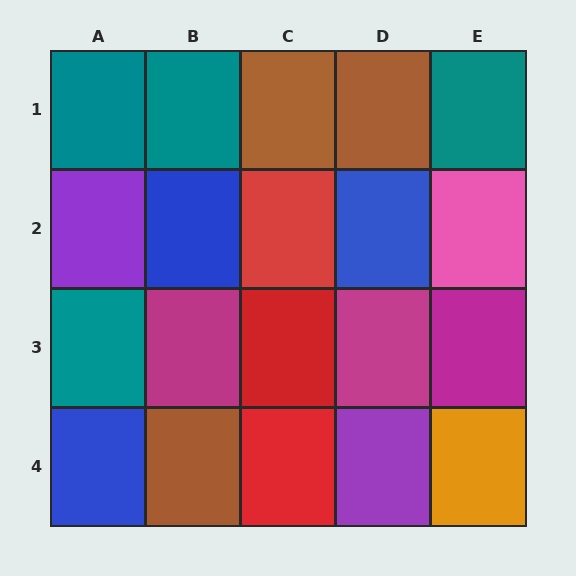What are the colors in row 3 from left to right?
Teal, magenta, red, magenta, magenta.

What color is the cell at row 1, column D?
Brown.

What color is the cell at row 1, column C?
Brown.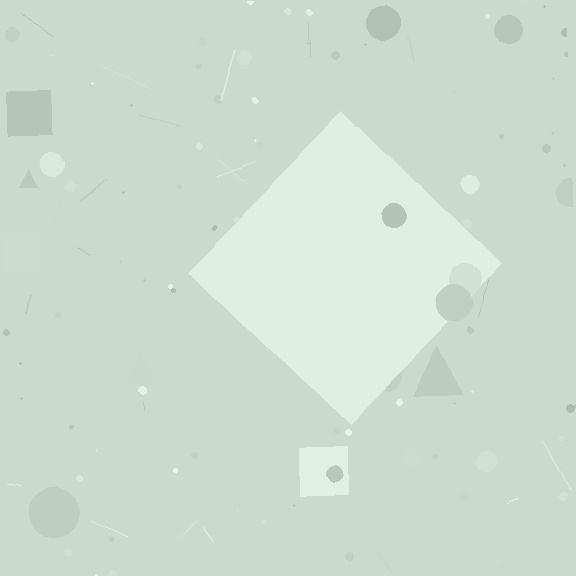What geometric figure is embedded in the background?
A diamond is embedded in the background.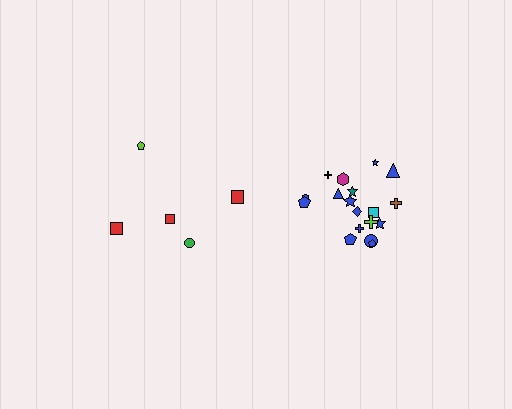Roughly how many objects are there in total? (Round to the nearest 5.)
Roughly 25 objects in total.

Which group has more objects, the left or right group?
The right group.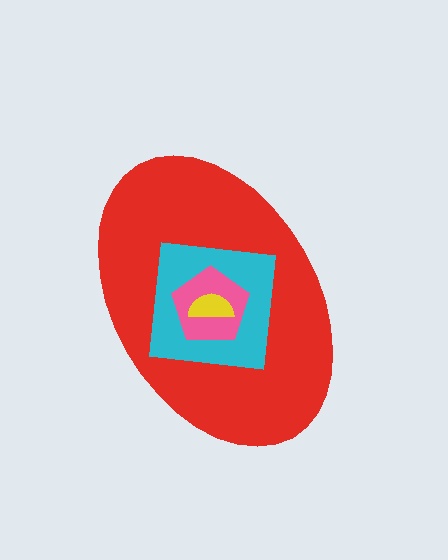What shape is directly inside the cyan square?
The pink pentagon.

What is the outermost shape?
The red ellipse.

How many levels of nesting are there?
4.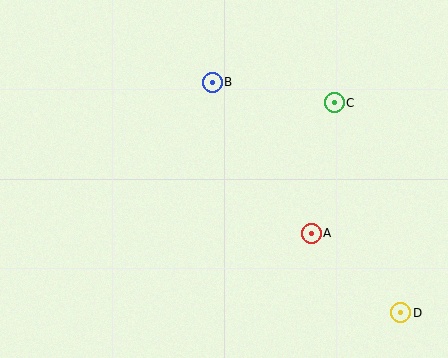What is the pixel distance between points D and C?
The distance between D and C is 220 pixels.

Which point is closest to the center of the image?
Point B at (212, 82) is closest to the center.